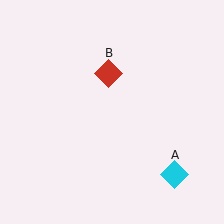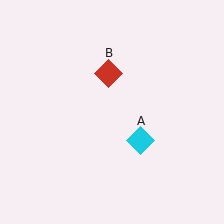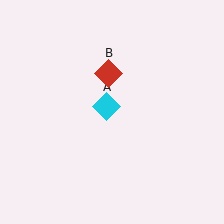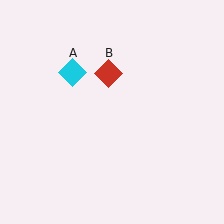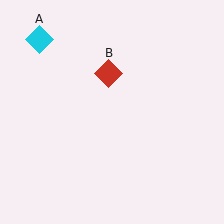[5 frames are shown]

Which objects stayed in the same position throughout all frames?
Red diamond (object B) remained stationary.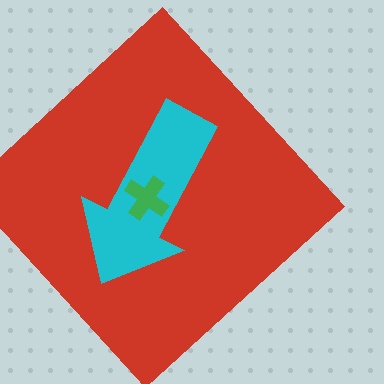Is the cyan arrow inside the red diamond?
Yes.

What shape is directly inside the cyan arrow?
The green cross.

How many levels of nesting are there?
3.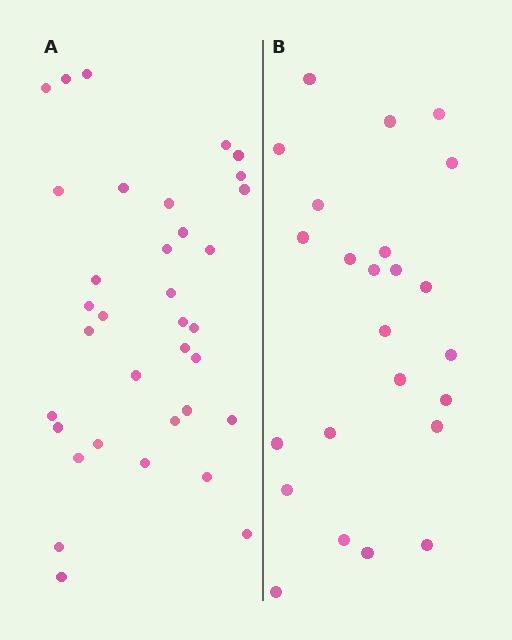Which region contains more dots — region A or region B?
Region A (the left region) has more dots.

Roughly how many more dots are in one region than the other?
Region A has roughly 12 or so more dots than region B.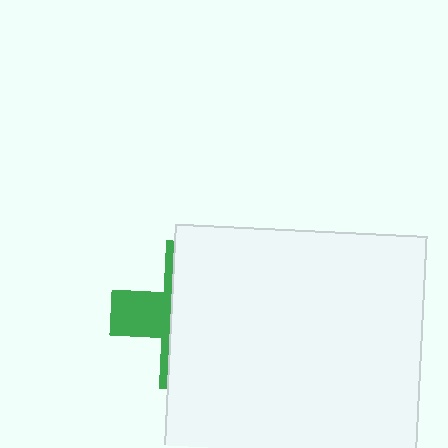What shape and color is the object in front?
The object in front is a white rectangle.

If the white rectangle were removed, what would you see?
You would see the complete green cross.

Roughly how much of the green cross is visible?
A small part of it is visible (roughly 31%).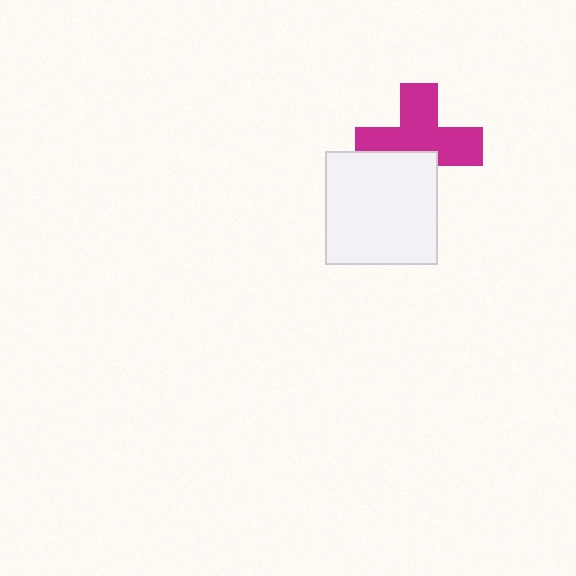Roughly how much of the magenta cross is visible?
Most of it is visible (roughly 65%).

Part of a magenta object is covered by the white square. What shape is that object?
It is a cross.